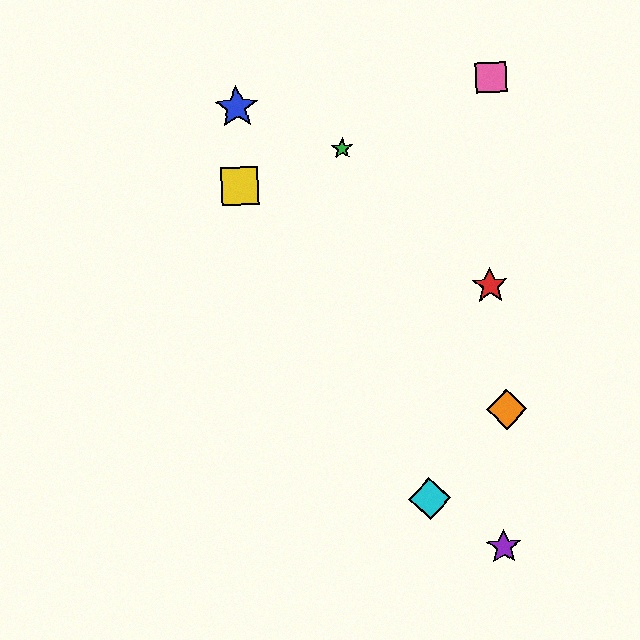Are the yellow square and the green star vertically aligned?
No, the yellow square is at x≈240 and the green star is at x≈342.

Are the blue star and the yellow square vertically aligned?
Yes, both are at x≈236.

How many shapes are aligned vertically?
2 shapes (the blue star, the yellow square) are aligned vertically.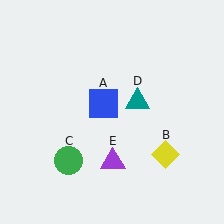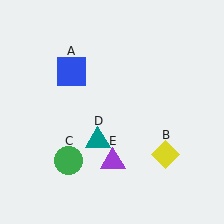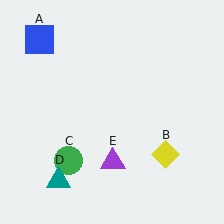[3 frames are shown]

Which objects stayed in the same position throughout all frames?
Yellow diamond (object B) and green circle (object C) and purple triangle (object E) remained stationary.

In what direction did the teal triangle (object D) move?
The teal triangle (object D) moved down and to the left.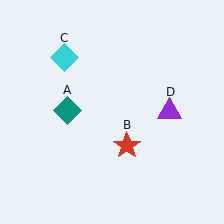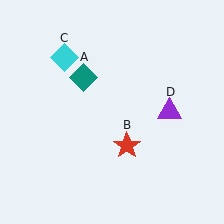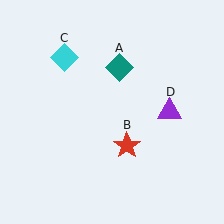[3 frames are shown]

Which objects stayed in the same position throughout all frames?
Red star (object B) and cyan diamond (object C) and purple triangle (object D) remained stationary.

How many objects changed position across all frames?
1 object changed position: teal diamond (object A).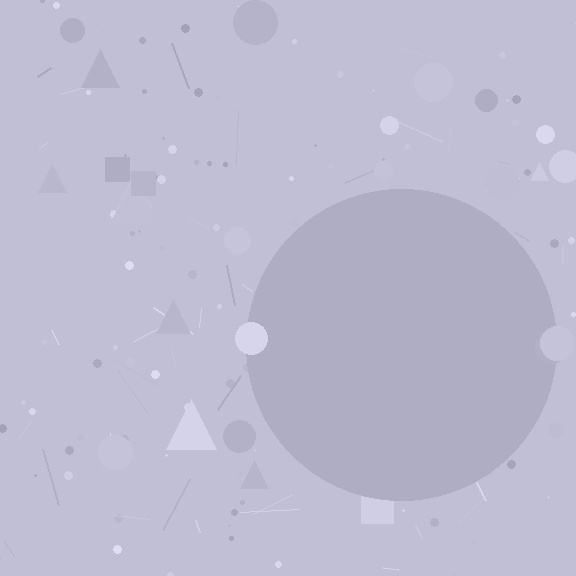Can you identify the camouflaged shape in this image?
The camouflaged shape is a circle.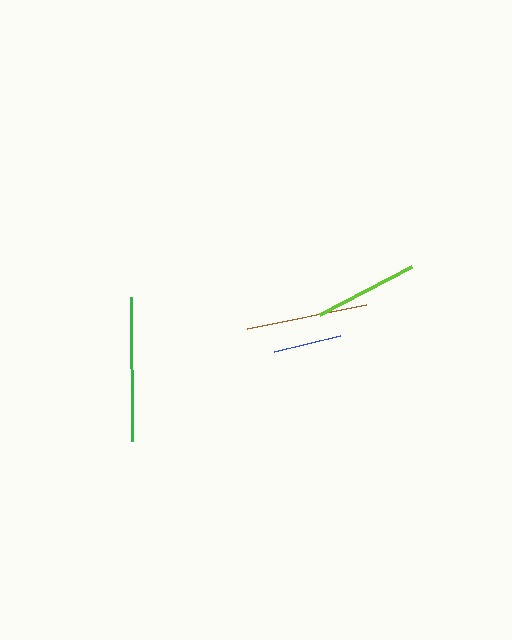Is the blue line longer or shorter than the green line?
The green line is longer than the blue line.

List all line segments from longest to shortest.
From longest to shortest: green, brown, lime, blue.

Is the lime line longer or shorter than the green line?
The green line is longer than the lime line.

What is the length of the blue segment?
The blue segment is approximately 69 pixels long.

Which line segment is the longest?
The green line is the longest at approximately 143 pixels.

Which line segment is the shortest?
The blue line is the shortest at approximately 69 pixels.